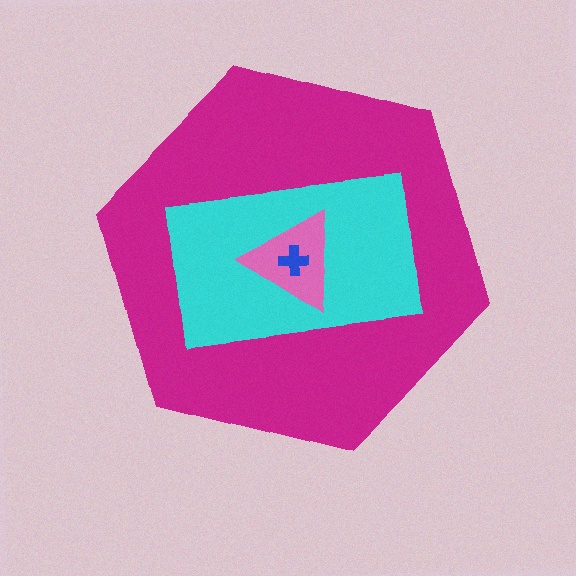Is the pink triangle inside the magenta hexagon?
Yes.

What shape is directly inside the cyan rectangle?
The pink triangle.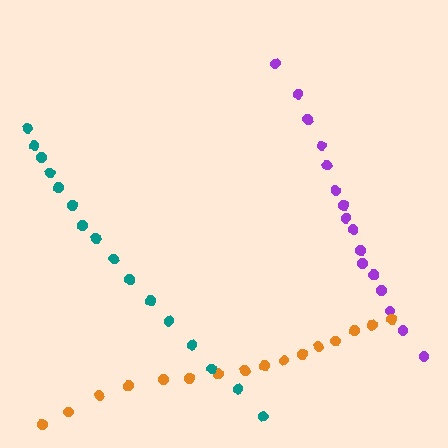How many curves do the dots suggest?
There are 3 distinct paths.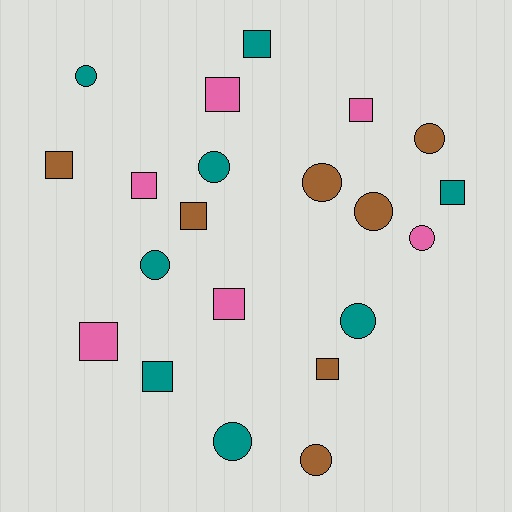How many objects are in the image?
There are 21 objects.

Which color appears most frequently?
Teal, with 8 objects.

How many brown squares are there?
There are 3 brown squares.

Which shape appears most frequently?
Square, with 11 objects.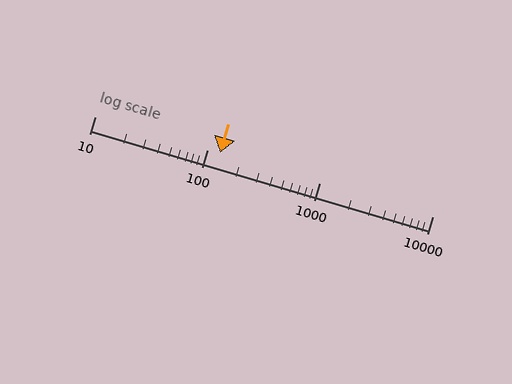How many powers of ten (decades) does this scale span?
The scale spans 3 decades, from 10 to 10000.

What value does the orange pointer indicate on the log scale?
The pointer indicates approximately 130.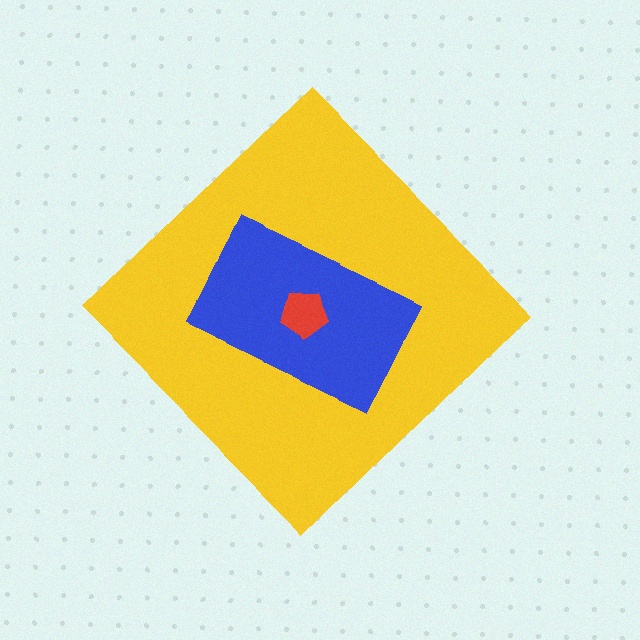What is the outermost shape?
The yellow diamond.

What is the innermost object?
The red pentagon.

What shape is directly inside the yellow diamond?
The blue rectangle.